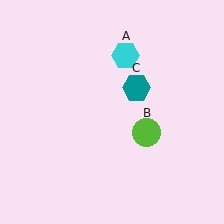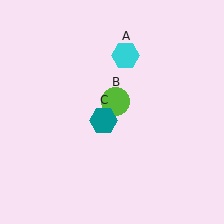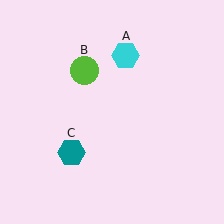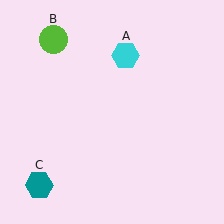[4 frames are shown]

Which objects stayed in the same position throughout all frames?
Cyan hexagon (object A) remained stationary.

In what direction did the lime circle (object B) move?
The lime circle (object B) moved up and to the left.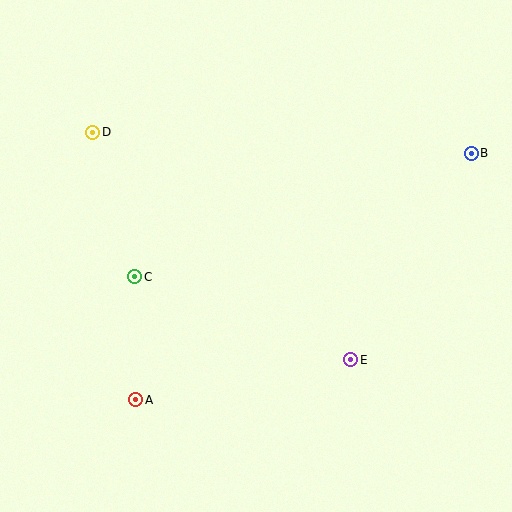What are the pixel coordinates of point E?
Point E is at (351, 360).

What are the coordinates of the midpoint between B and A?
The midpoint between B and A is at (303, 277).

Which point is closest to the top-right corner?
Point B is closest to the top-right corner.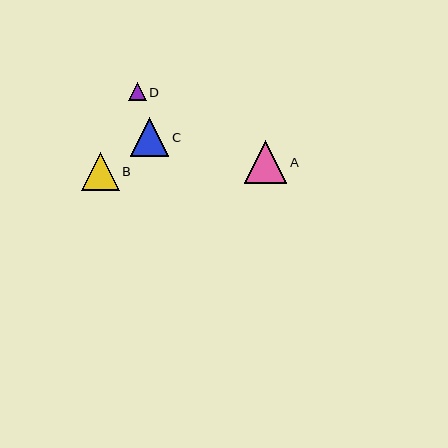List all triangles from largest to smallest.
From largest to smallest: A, C, B, D.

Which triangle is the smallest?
Triangle D is the smallest with a size of approximately 18 pixels.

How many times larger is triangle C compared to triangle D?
Triangle C is approximately 2.2 times the size of triangle D.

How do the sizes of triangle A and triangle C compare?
Triangle A and triangle C are approximately the same size.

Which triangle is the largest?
Triangle A is the largest with a size of approximately 42 pixels.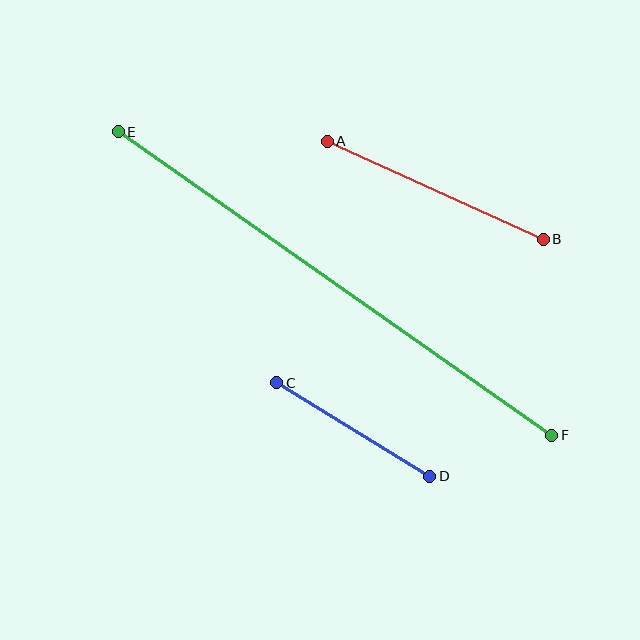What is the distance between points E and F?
The distance is approximately 529 pixels.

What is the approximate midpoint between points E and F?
The midpoint is at approximately (335, 283) pixels.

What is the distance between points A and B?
The distance is approximately 237 pixels.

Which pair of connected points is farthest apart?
Points E and F are farthest apart.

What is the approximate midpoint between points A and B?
The midpoint is at approximately (435, 190) pixels.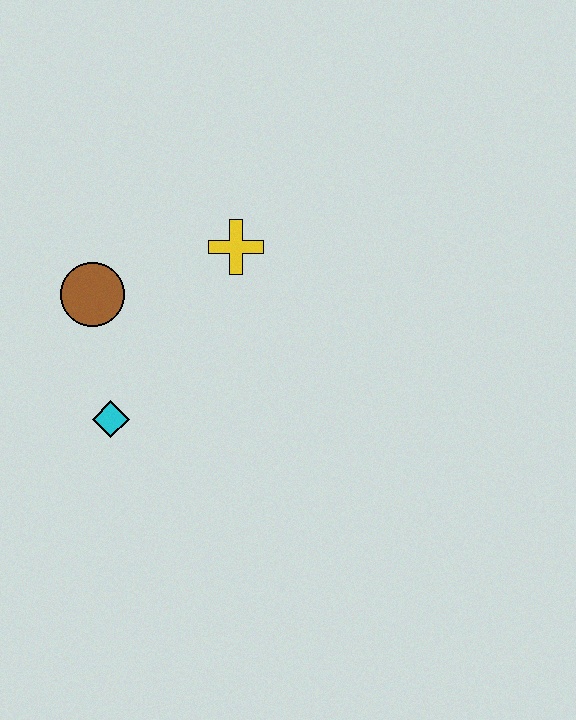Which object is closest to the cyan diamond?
The brown circle is closest to the cyan diamond.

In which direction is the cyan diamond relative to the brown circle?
The cyan diamond is below the brown circle.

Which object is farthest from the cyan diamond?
The yellow cross is farthest from the cyan diamond.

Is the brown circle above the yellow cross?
No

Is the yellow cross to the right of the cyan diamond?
Yes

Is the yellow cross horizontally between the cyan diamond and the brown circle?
No